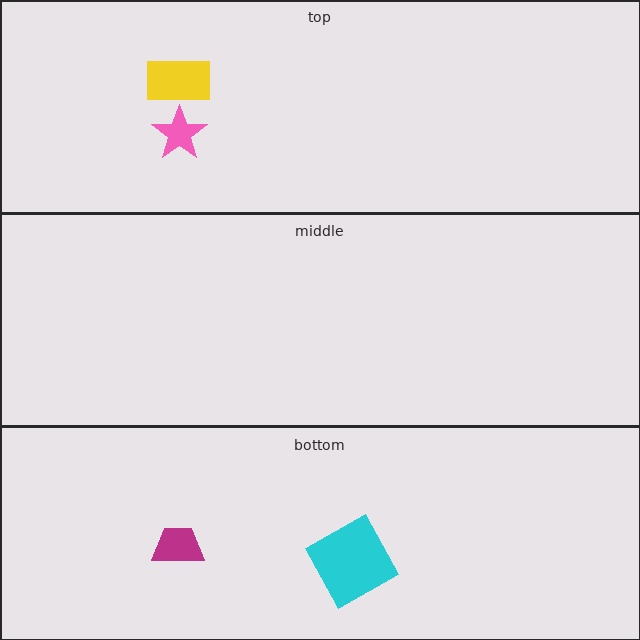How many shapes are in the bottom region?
2.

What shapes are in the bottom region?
The cyan square, the magenta trapezoid.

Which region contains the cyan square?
The bottom region.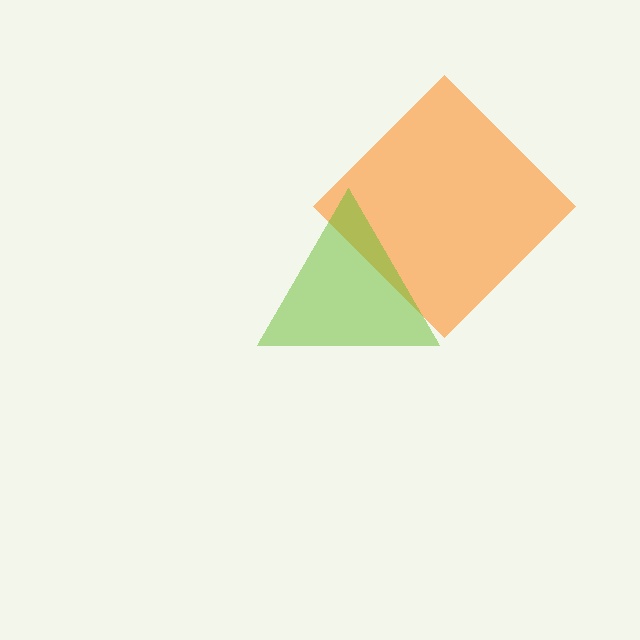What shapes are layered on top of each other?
The layered shapes are: an orange diamond, a lime triangle.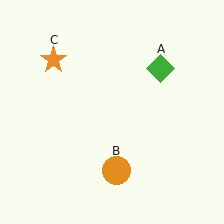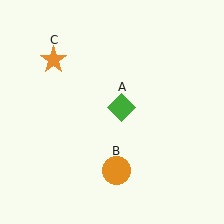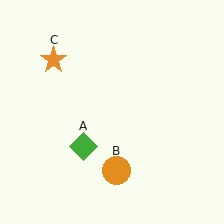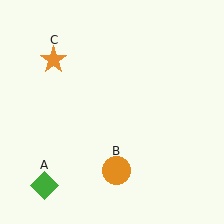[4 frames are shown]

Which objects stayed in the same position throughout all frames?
Orange circle (object B) and orange star (object C) remained stationary.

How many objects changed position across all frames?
1 object changed position: green diamond (object A).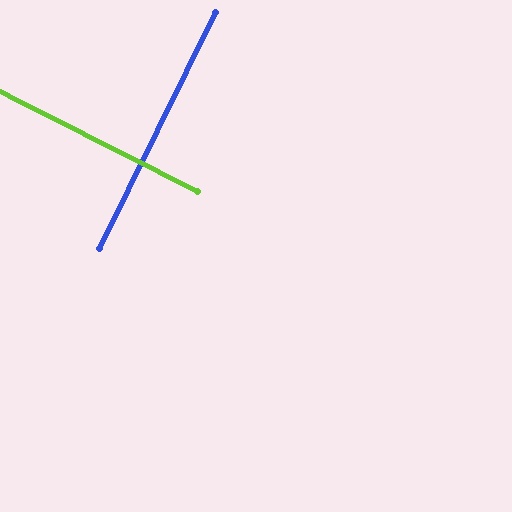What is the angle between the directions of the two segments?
Approximately 89 degrees.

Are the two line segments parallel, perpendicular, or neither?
Perpendicular — they meet at approximately 89°.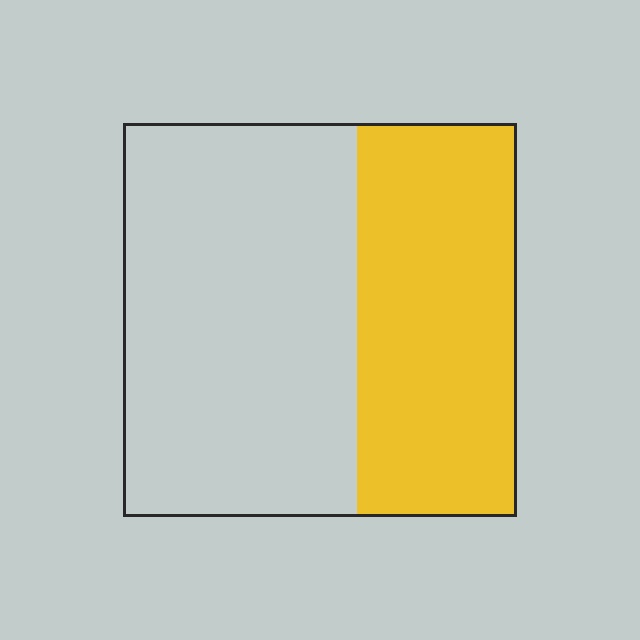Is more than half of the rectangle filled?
No.